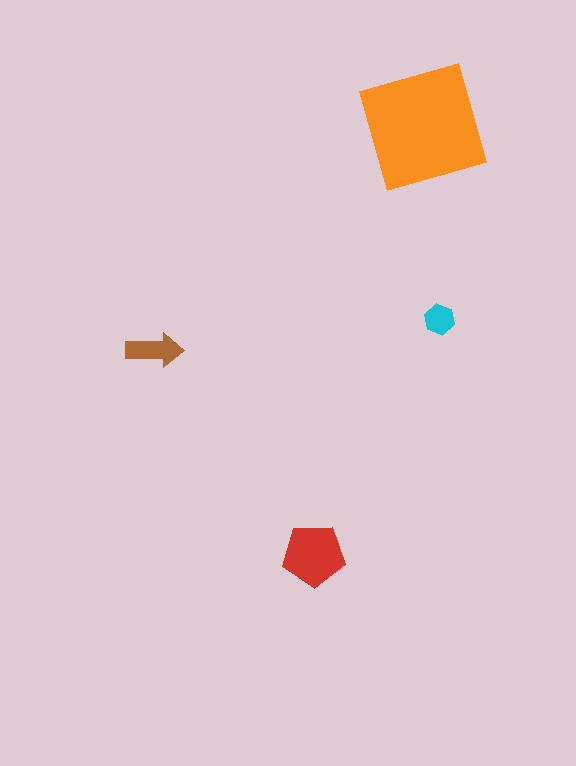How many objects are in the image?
There are 4 objects in the image.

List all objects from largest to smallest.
The orange square, the red pentagon, the brown arrow, the cyan hexagon.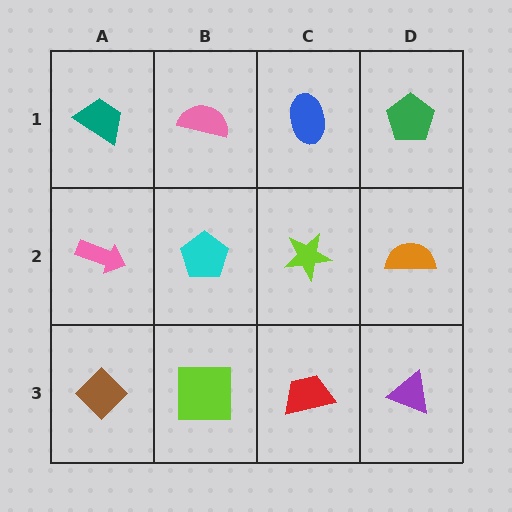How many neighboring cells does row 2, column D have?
3.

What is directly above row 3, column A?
A pink arrow.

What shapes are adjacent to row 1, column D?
An orange semicircle (row 2, column D), a blue ellipse (row 1, column C).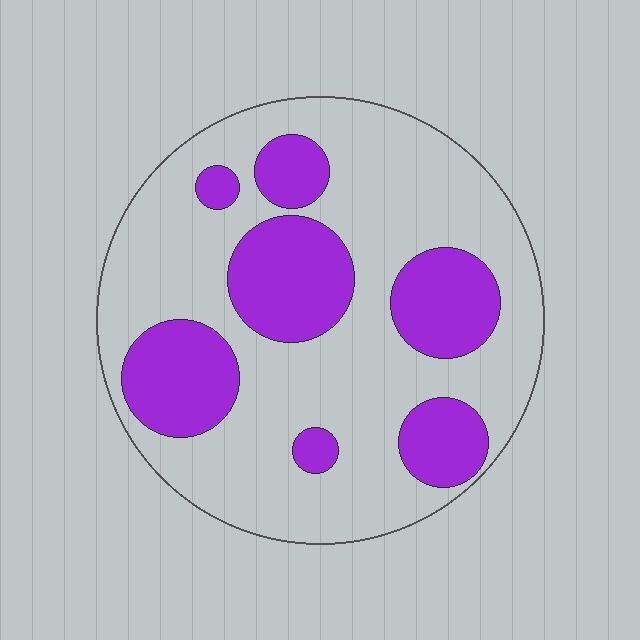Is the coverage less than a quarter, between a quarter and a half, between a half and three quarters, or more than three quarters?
Between a quarter and a half.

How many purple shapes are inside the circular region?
7.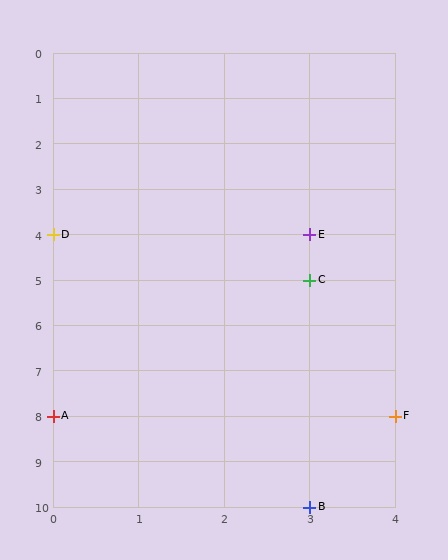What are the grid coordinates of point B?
Point B is at grid coordinates (3, 10).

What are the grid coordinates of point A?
Point A is at grid coordinates (0, 8).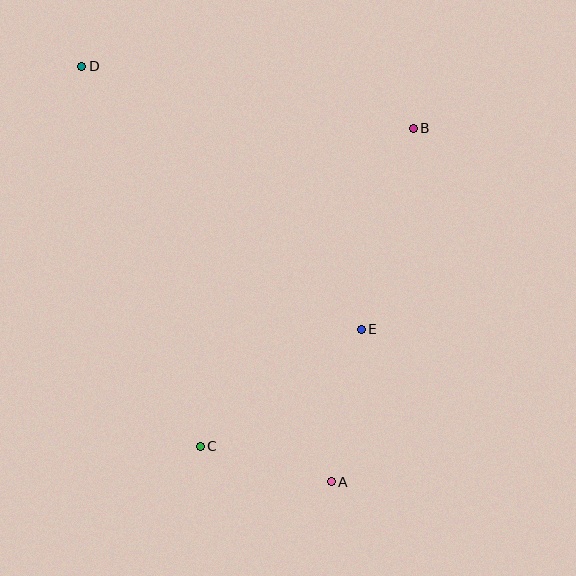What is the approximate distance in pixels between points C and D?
The distance between C and D is approximately 398 pixels.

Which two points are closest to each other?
Points A and C are closest to each other.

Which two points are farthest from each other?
Points A and D are farthest from each other.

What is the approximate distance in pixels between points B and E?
The distance between B and E is approximately 208 pixels.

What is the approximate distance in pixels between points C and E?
The distance between C and E is approximately 199 pixels.